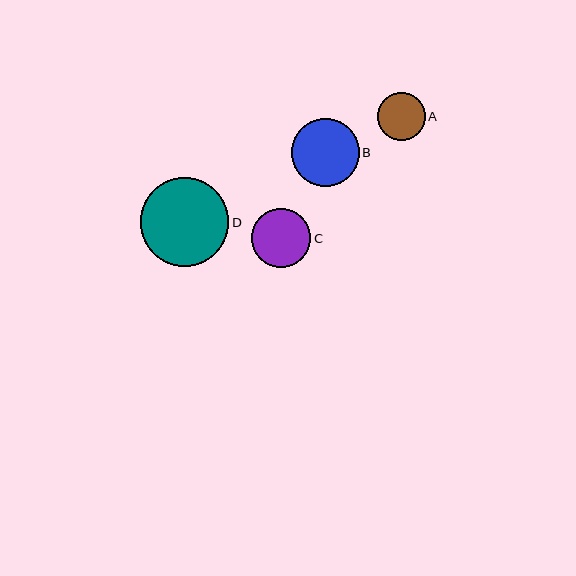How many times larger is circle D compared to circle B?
Circle D is approximately 1.3 times the size of circle B.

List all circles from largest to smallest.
From largest to smallest: D, B, C, A.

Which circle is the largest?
Circle D is the largest with a size of approximately 89 pixels.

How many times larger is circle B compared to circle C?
Circle B is approximately 1.2 times the size of circle C.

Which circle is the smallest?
Circle A is the smallest with a size of approximately 48 pixels.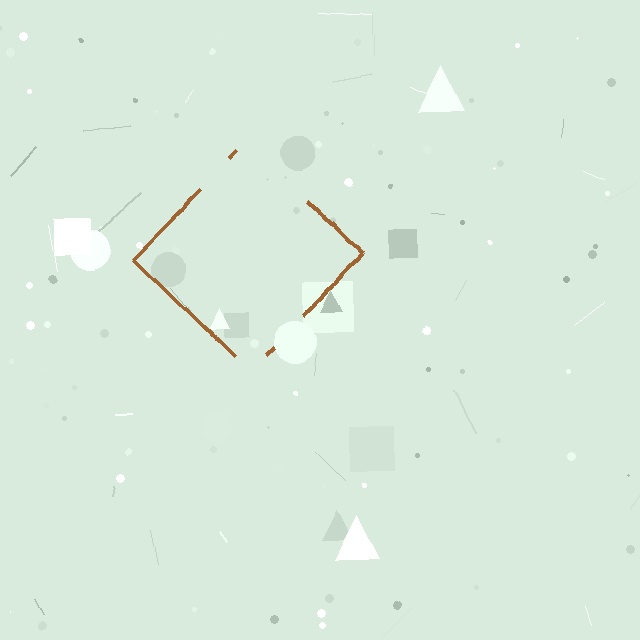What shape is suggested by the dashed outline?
The dashed outline suggests a diamond.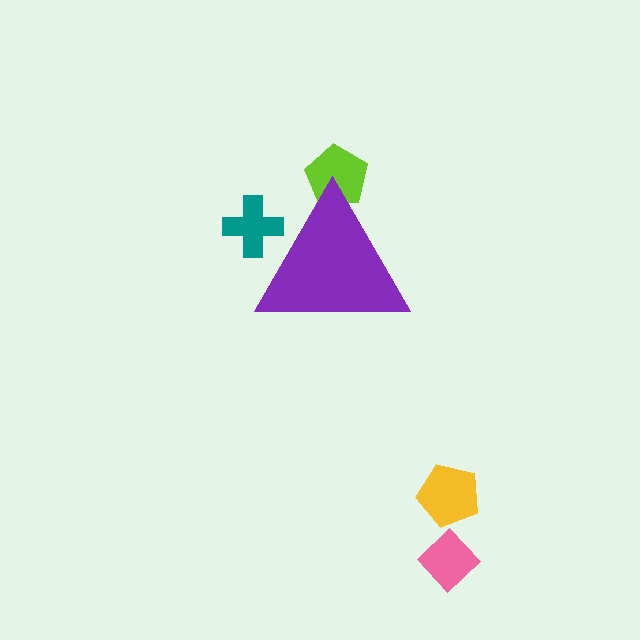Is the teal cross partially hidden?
Yes, the teal cross is partially hidden behind the purple triangle.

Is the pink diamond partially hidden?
No, the pink diamond is fully visible.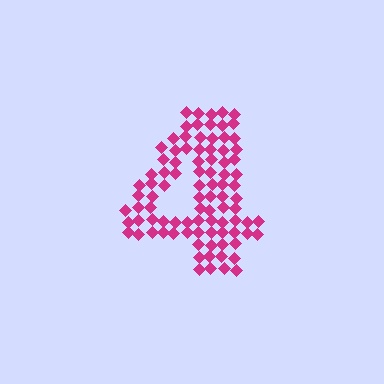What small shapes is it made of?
It is made of small diamonds.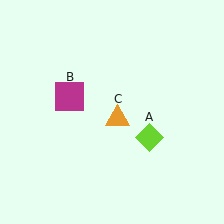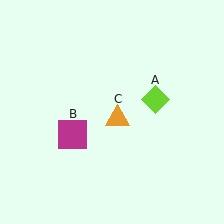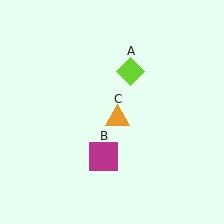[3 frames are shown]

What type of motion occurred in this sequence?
The lime diamond (object A), magenta square (object B) rotated counterclockwise around the center of the scene.